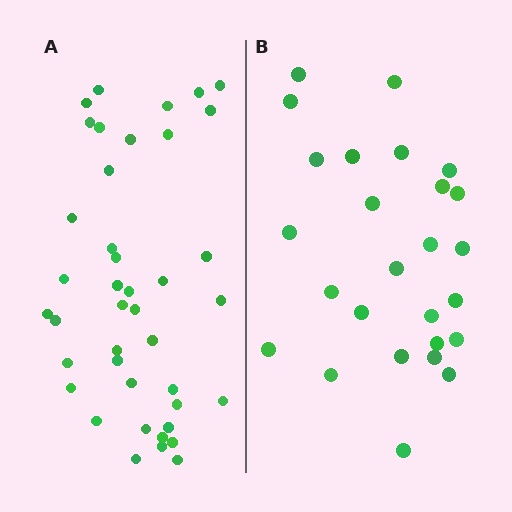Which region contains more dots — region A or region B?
Region A (the left region) has more dots.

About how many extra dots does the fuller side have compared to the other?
Region A has approximately 15 more dots than region B.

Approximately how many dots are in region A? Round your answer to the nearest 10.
About 40 dots. (The exact count is 41, which rounds to 40.)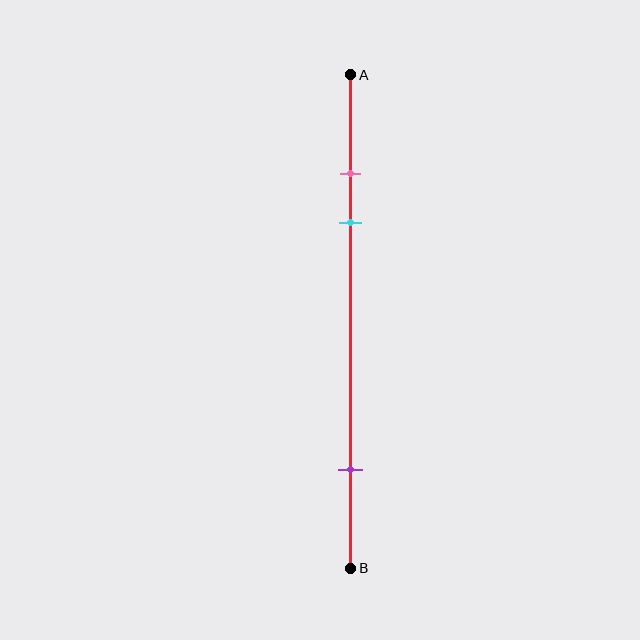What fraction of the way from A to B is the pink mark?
The pink mark is approximately 20% (0.2) of the way from A to B.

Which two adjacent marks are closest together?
The pink and cyan marks are the closest adjacent pair.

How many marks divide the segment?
There are 3 marks dividing the segment.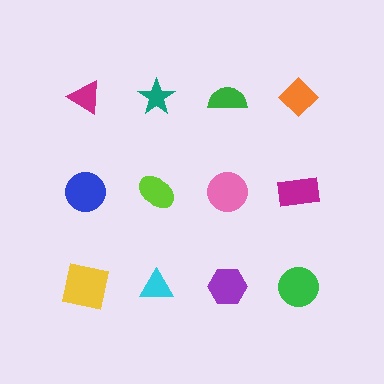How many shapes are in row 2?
4 shapes.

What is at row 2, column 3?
A pink circle.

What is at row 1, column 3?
A green semicircle.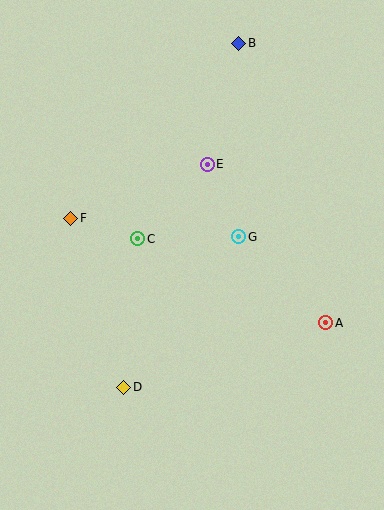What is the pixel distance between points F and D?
The distance between F and D is 177 pixels.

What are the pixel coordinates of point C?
Point C is at (138, 239).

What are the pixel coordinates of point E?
Point E is at (207, 164).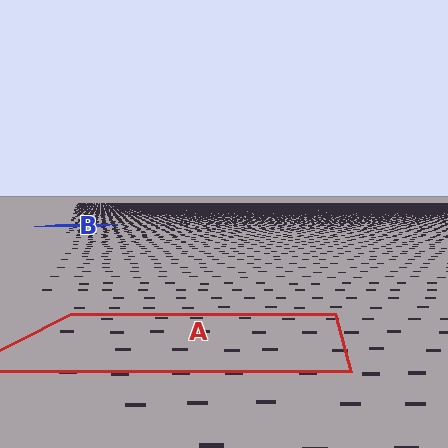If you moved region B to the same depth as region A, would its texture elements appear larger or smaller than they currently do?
They would appear larger. At a closer depth, the same texture elements are projected at a bigger on-screen size.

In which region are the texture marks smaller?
The texture marks are smaller in region B, because it is farther away.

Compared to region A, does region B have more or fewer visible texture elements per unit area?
Region B has more texture elements per unit area — they are packed more densely because it is farther away.